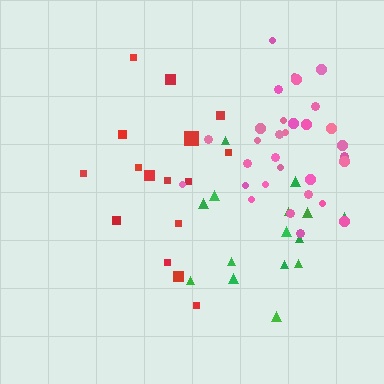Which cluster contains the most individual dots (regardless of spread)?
Pink (31).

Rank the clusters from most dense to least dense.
pink, green, red.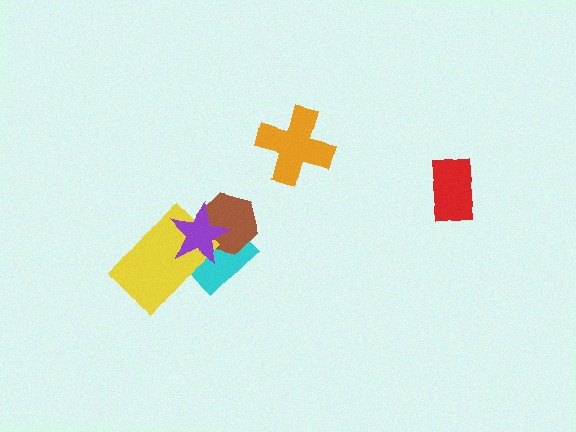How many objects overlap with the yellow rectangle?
3 objects overlap with the yellow rectangle.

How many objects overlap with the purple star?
3 objects overlap with the purple star.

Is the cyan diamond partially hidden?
Yes, it is partially covered by another shape.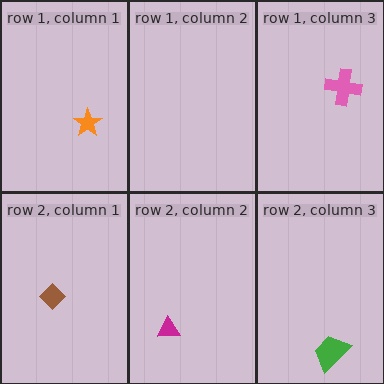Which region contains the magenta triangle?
The row 2, column 2 region.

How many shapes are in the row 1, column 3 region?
1.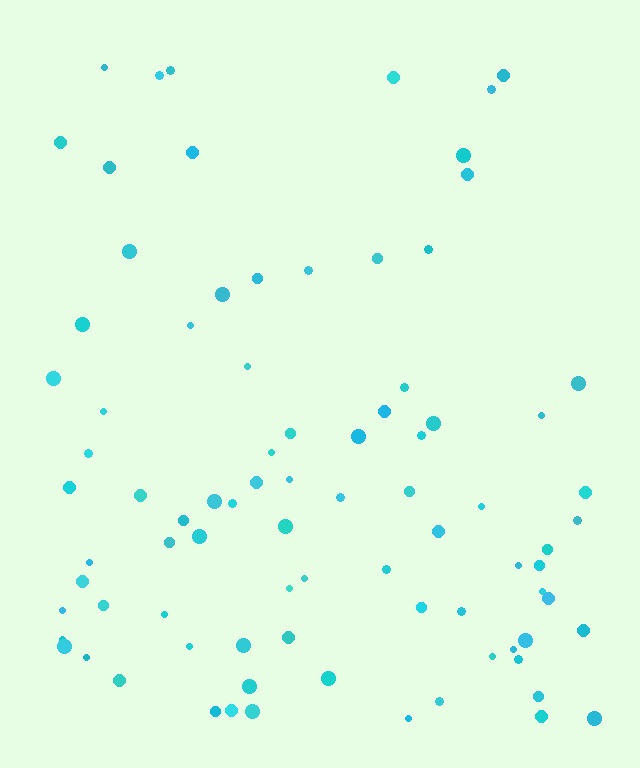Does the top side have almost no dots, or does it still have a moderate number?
Still a moderate number, just noticeably fewer than the bottom.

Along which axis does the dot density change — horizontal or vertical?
Vertical.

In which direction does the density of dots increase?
From top to bottom, with the bottom side densest.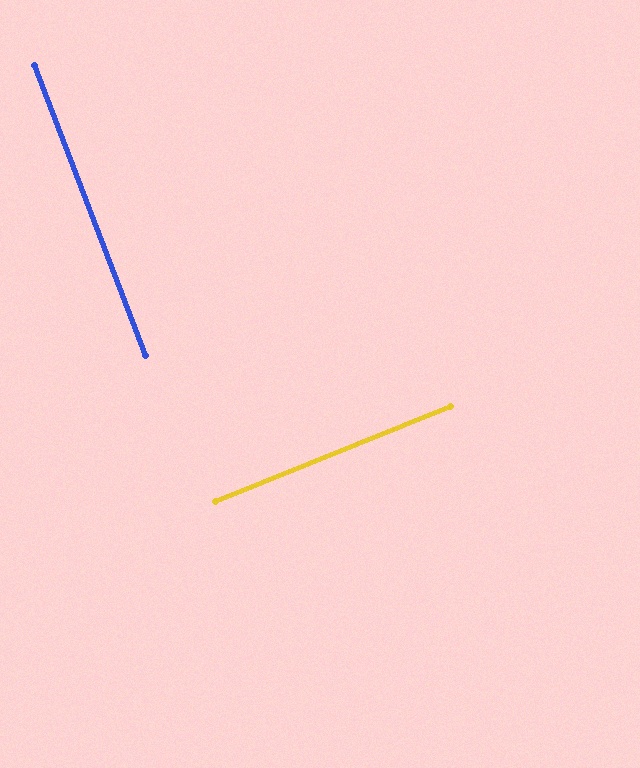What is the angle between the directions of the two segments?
Approximately 89 degrees.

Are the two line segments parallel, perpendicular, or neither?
Perpendicular — they meet at approximately 89°.